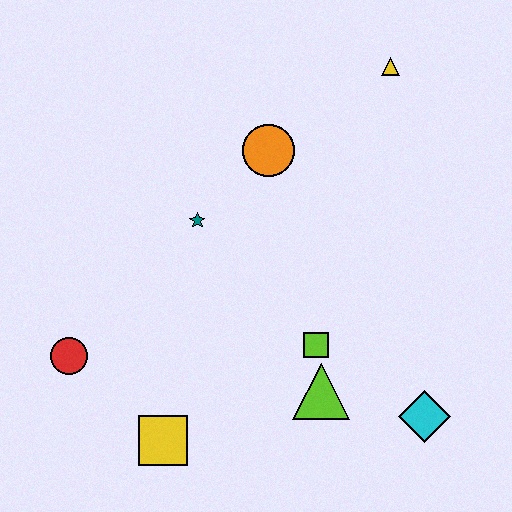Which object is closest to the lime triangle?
The lime square is closest to the lime triangle.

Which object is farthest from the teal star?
The cyan diamond is farthest from the teal star.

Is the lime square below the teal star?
Yes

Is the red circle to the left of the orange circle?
Yes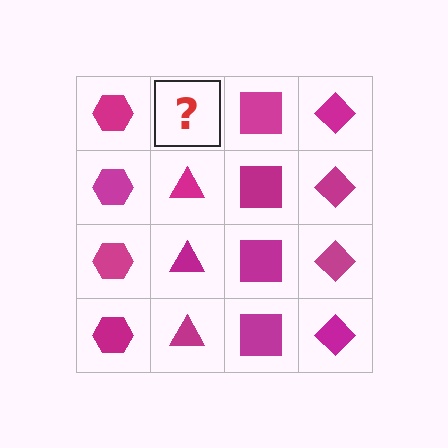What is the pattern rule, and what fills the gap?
The rule is that each column has a consistent shape. The gap should be filled with a magenta triangle.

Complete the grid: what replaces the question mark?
The question mark should be replaced with a magenta triangle.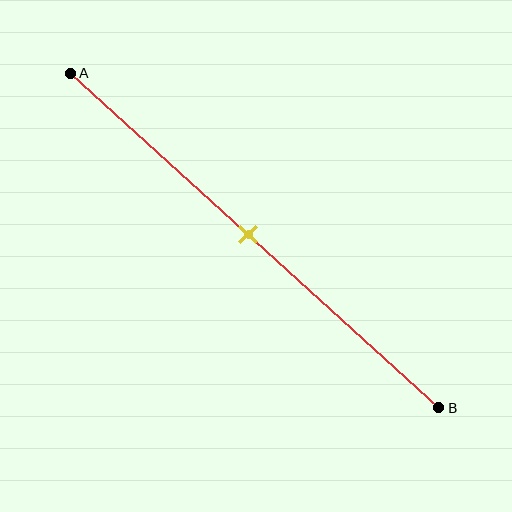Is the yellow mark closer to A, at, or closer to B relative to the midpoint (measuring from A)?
The yellow mark is approximately at the midpoint of segment AB.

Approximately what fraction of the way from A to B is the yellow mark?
The yellow mark is approximately 50% of the way from A to B.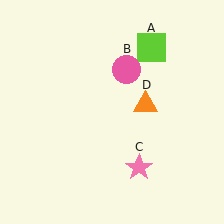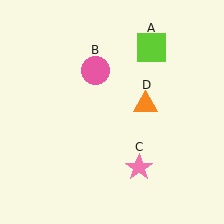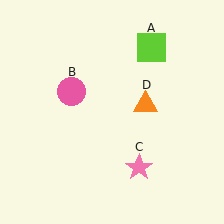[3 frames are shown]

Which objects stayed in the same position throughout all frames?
Lime square (object A) and pink star (object C) and orange triangle (object D) remained stationary.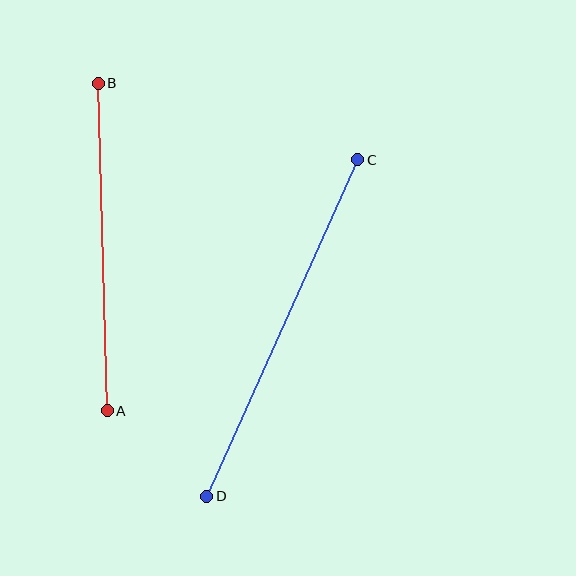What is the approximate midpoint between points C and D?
The midpoint is at approximately (282, 328) pixels.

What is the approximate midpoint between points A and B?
The midpoint is at approximately (103, 247) pixels.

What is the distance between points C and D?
The distance is approximately 369 pixels.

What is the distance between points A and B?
The distance is approximately 328 pixels.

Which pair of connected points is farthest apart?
Points C and D are farthest apart.